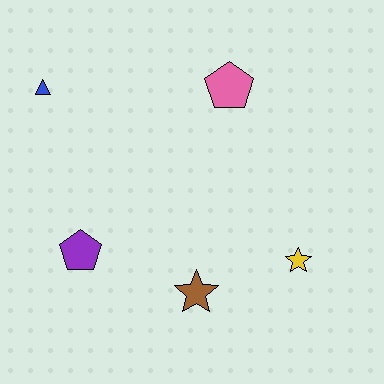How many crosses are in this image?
There are no crosses.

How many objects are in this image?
There are 5 objects.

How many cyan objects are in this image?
There are no cyan objects.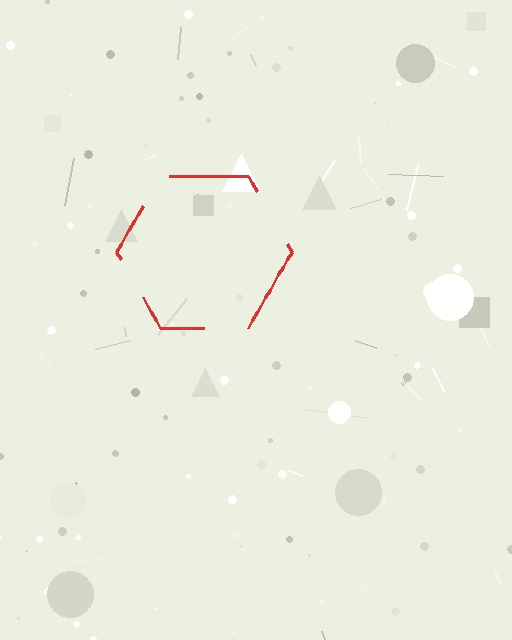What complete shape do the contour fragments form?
The contour fragments form a hexagon.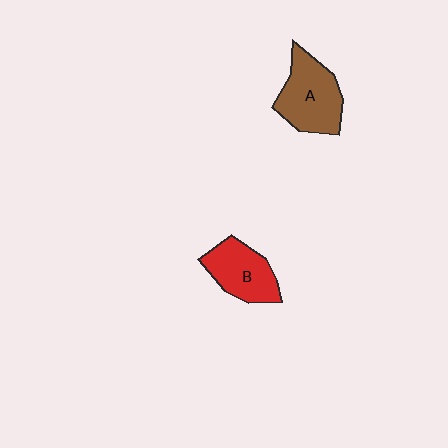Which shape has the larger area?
Shape A (brown).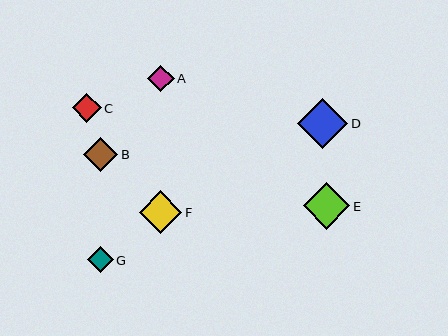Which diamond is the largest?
Diamond D is the largest with a size of approximately 50 pixels.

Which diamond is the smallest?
Diamond G is the smallest with a size of approximately 26 pixels.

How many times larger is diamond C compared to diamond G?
Diamond C is approximately 1.1 times the size of diamond G.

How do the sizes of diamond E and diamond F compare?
Diamond E and diamond F are approximately the same size.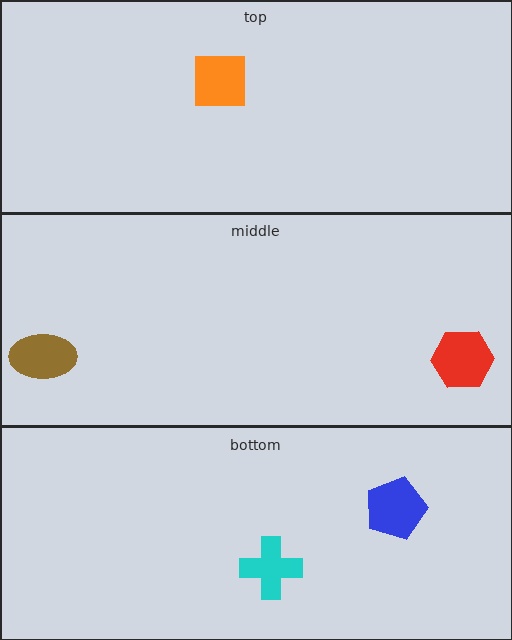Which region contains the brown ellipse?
The middle region.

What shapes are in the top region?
The orange square.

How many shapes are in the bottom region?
2.